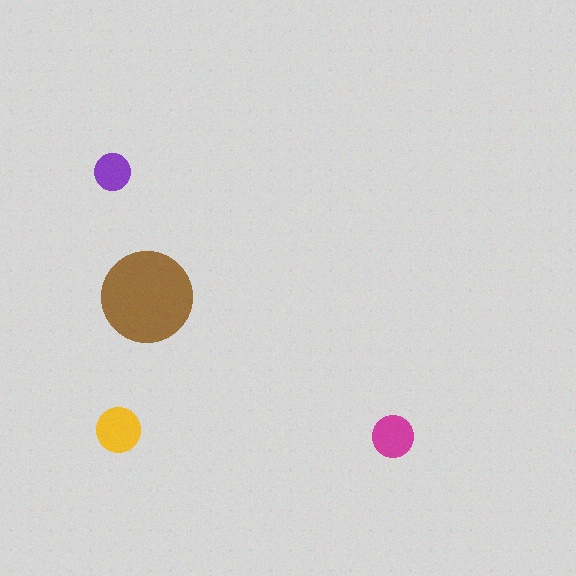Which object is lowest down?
The magenta circle is bottommost.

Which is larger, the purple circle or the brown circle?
The brown one.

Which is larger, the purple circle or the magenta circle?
The magenta one.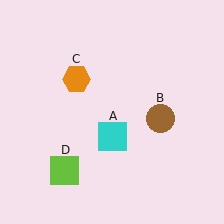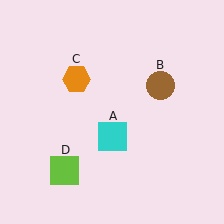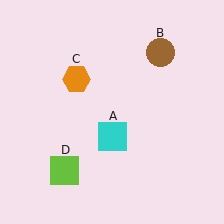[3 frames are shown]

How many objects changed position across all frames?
1 object changed position: brown circle (object B).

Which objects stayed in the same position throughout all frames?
Cyan square (object A) and orange hexagon (object C) and lime square (object D) remained stationary.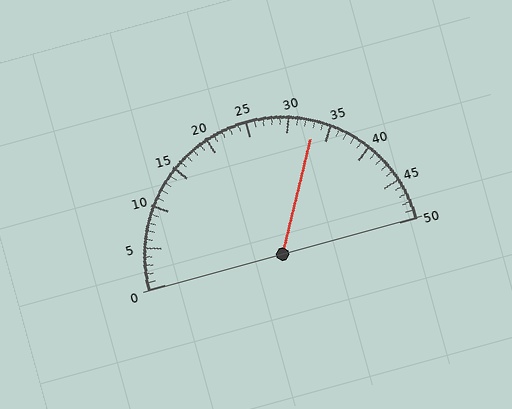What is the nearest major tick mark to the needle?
The nearest major tick mark is 35.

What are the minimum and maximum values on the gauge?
The gauge ranges from 0 to 50.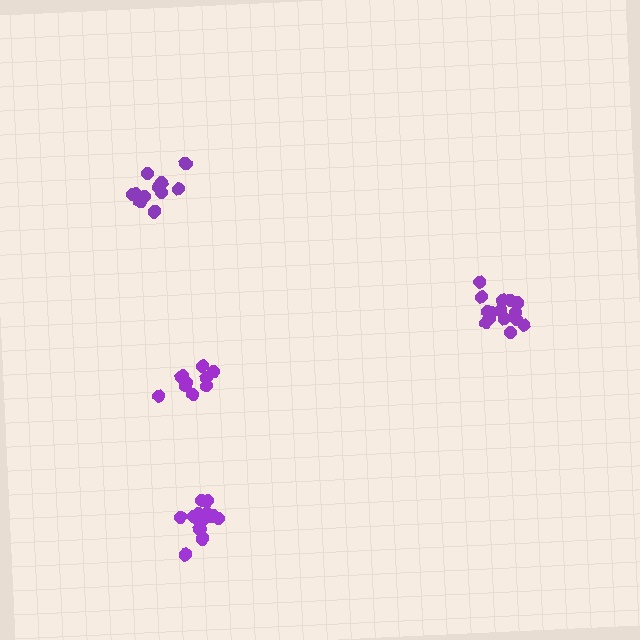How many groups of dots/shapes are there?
There are 4 groups.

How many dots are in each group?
Group 1: 15 dots, Group 2: 15 dots, Group 3: 11 dots, Group 4: 10 dots (51 total).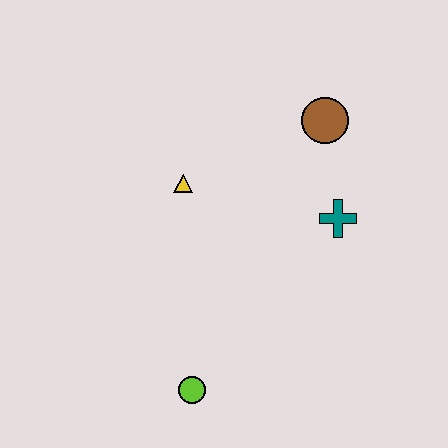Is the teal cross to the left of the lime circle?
No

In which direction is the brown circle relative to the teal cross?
The brown circle is above the teal cross.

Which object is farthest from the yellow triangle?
The lime circle is farthest from the yellow triangle.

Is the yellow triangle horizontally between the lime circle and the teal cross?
No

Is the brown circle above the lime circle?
Yes